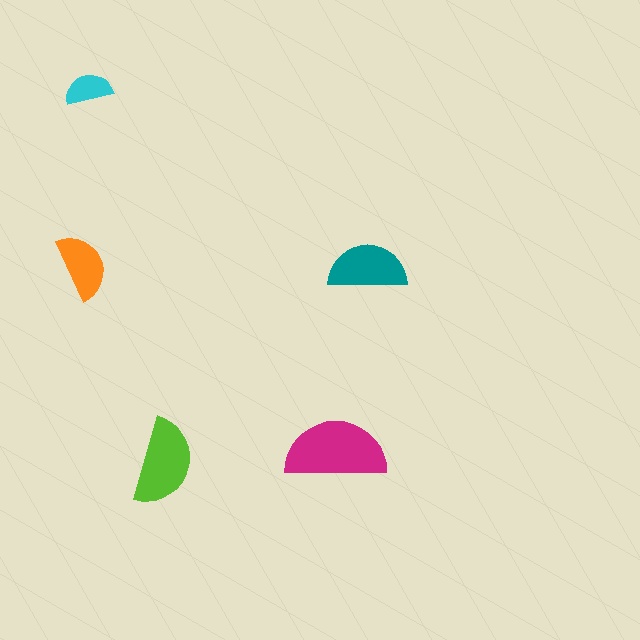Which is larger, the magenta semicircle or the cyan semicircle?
The magenta one.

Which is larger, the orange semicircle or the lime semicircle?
The lime one.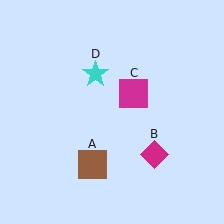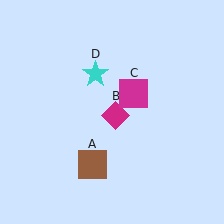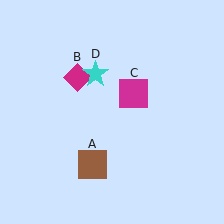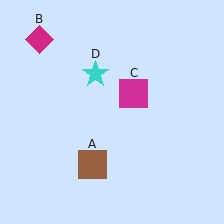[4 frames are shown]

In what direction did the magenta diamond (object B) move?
The magenta diamond (object B) moved up and to the left.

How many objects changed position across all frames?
1 object changed position: magenta diamond (object B).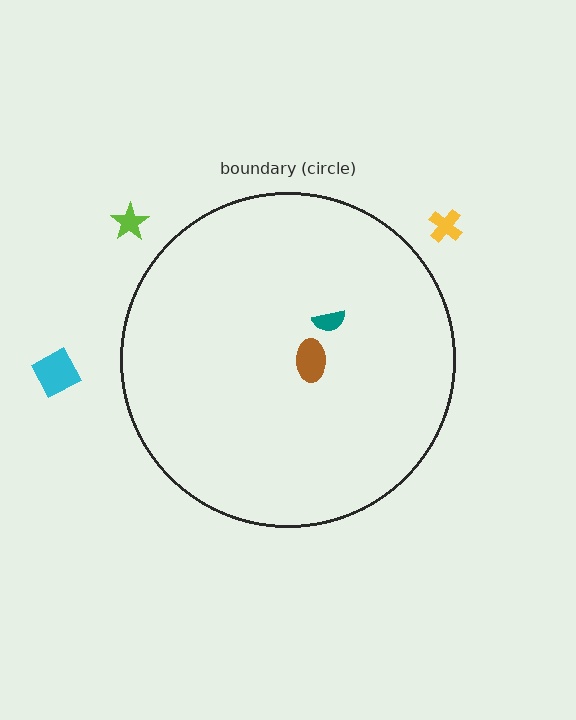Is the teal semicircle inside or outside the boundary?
Inside.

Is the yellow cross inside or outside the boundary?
Outside.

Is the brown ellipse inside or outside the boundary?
Inside.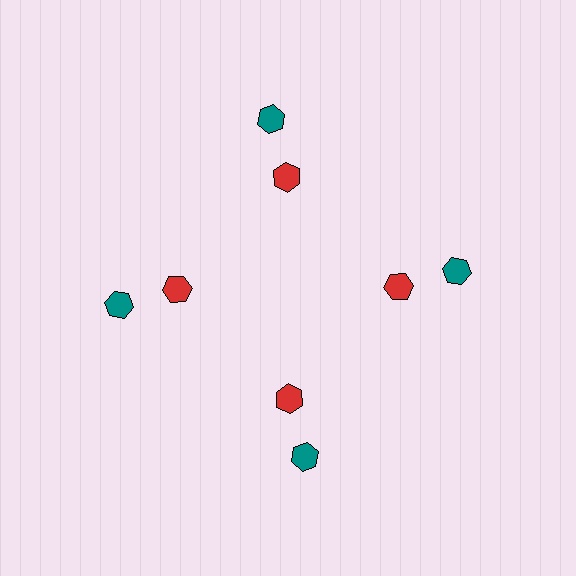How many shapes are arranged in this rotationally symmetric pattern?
There are 8 shapes, arranged in 4 groups of 2.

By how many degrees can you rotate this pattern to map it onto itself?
The pattern maps onto itself every 90 degrees of rotation.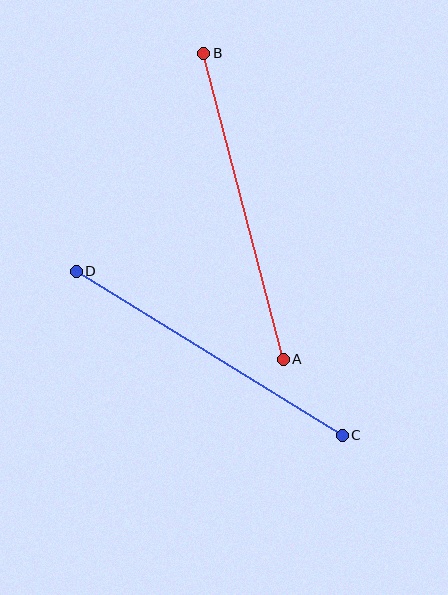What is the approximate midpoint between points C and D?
The midpoint is at approximately (209, 353) pixels.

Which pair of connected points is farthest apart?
Points A and B are farthest apart.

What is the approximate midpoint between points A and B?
The midpoint is at approximately (243, 206) pixels.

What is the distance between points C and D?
The distance is approximately 312 pixels.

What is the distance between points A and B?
The distance is approximately 316 pixels.